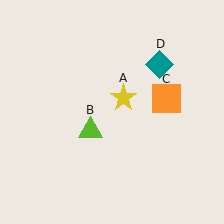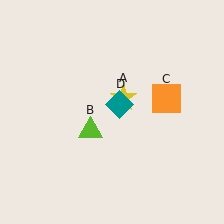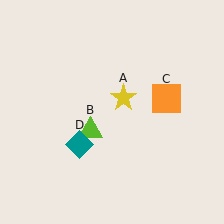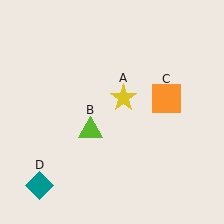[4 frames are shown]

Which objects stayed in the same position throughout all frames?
Yellow star (object A) and lime triangle (object B) and orange square (object C) remained stationary.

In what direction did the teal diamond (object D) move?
The teal diamond (object D) moved down and to the left.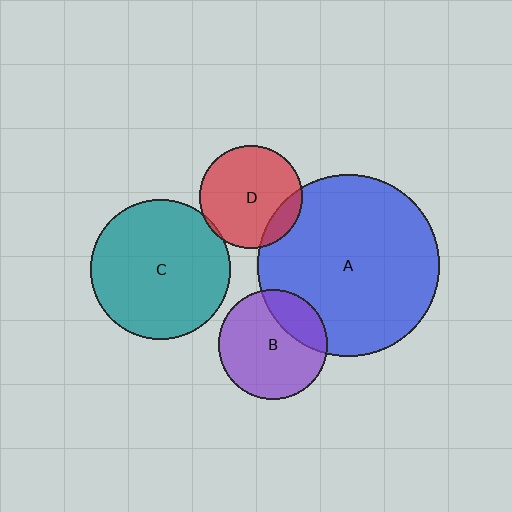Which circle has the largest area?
Circle A (blue).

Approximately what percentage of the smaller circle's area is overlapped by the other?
Approximately 15%.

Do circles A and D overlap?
Yes.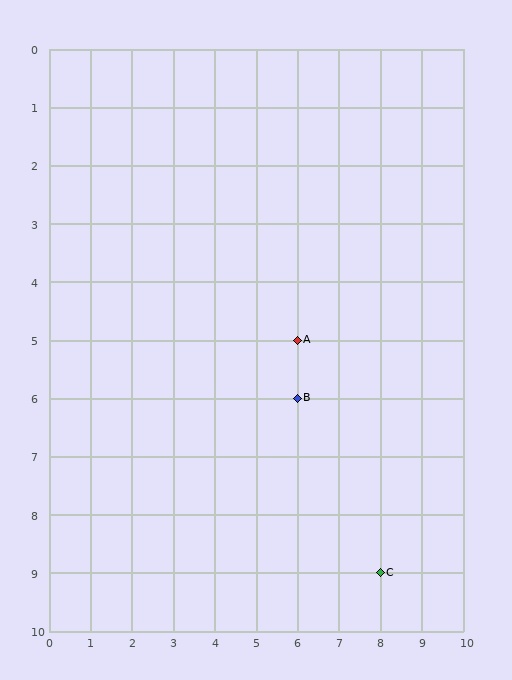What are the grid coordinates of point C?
Point C is at grid coordinates (8, 9).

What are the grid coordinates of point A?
Point A is at grid coordinates (6, 5).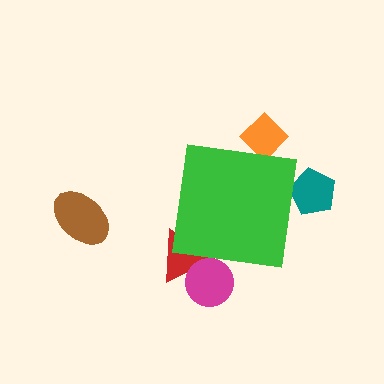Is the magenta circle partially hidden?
Yes, the magenta circle is partially hidden behind the green square.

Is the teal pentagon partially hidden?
Yes, the teal pentagon is partially hidden behind the green square.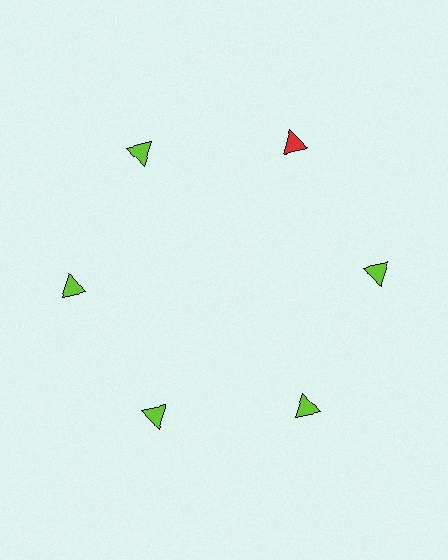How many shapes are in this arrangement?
There are 6 shapes arranged in a ring pattern.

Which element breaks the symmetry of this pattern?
The red triangle at roughly the 1 o'clock position breaks the symmetry. All other shapes are lime triangles.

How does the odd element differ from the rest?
It has a different color: red instead of lime.